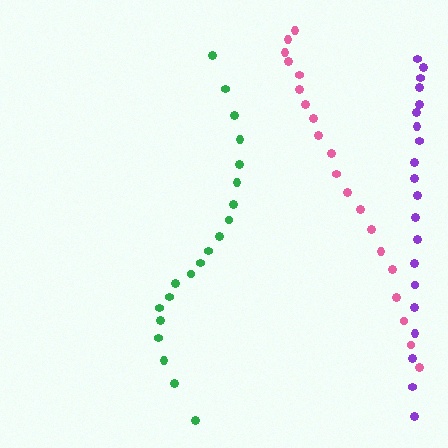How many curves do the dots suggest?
There are 3 distinct paths.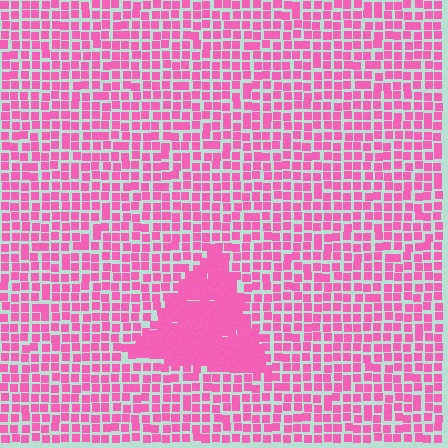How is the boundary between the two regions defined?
The boundary is defined by a change in element density (approximately 2.0x ratio). All elements are the same color, size, and shape.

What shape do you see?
I see a triangle.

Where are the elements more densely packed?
The elements are more densely packed inside the triangle boundary.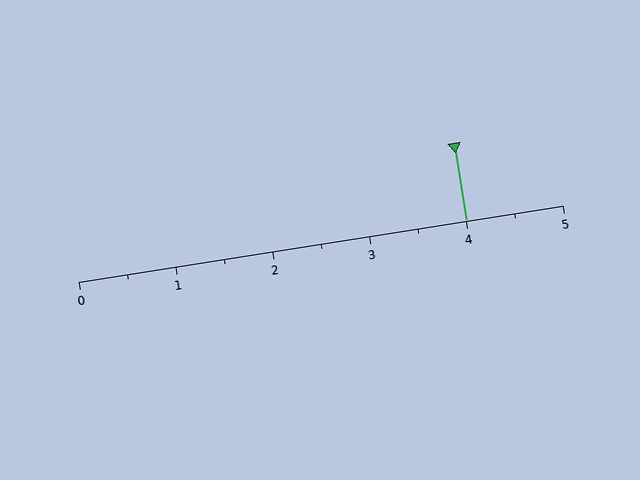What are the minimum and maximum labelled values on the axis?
The axis runs from 0 to 5.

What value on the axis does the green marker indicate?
The marker indicates approximately 4.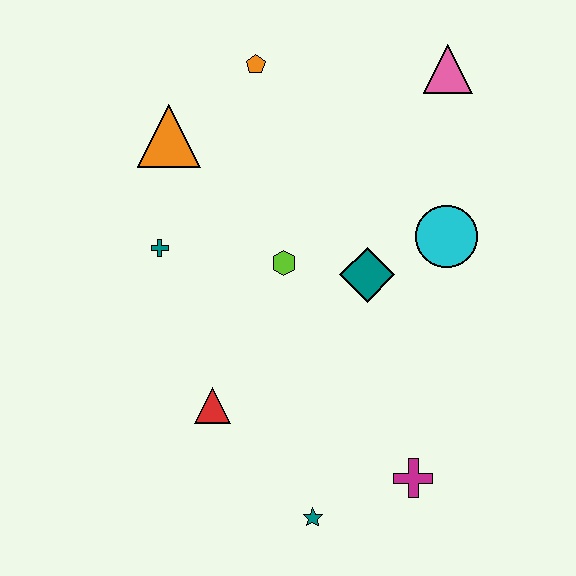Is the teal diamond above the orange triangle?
No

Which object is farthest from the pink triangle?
The teal star is farthest from the pink triangle.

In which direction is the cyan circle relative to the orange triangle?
The cyan circle is to the right of the orange triangle.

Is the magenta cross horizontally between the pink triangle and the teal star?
Yes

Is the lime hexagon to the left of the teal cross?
No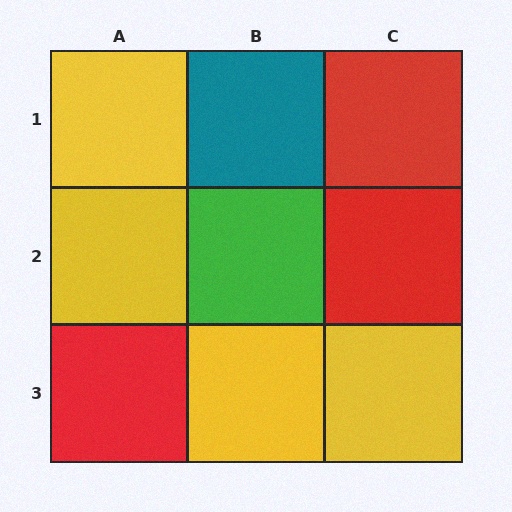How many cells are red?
3 cells are red.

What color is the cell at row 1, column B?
Teal.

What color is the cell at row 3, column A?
Red.